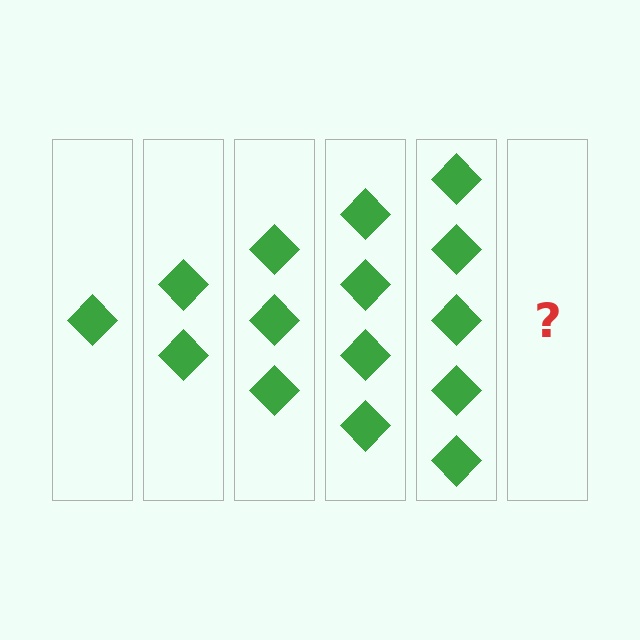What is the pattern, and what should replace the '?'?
The pattern is that each step adds one more diamond. The '?' should be 6 diamonds.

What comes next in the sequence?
The next element should be 6 diamonds.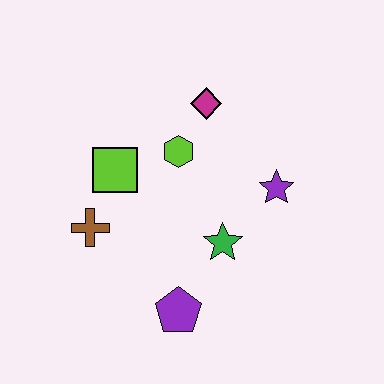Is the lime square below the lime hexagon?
Yes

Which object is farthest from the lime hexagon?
The purple pentagon is farthest from the lime hexagon.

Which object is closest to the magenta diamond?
The lime hexagon is closest to the magenta diamond.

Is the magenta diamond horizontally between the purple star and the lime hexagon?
Yes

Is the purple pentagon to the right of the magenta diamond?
No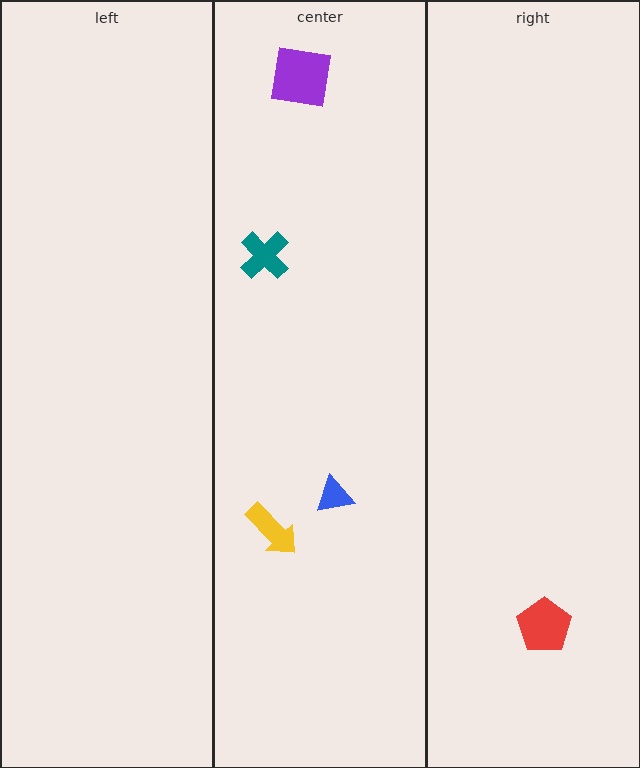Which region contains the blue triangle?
The center region.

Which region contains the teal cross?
The center region.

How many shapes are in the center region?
4.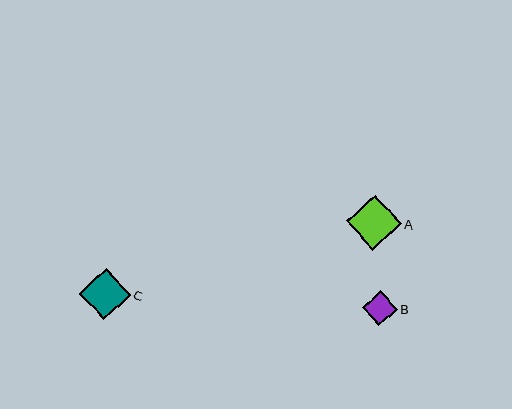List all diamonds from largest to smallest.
From largest to smallest: A, C, B.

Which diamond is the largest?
Diamond A is the largest with a size of approximately 55 pixels.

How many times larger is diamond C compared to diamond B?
Diamond C is approximately 1.5 times the size of diamond B.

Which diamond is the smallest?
Diamond B is the smallest with a size of approximately 35 pixels.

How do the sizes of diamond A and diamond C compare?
Diamond A and diamond C are approximately the same size.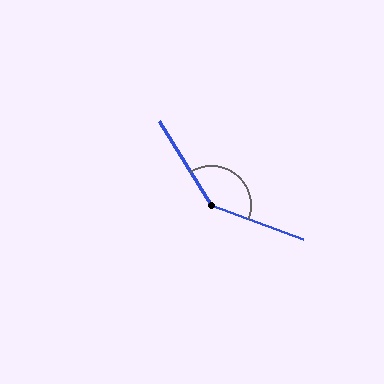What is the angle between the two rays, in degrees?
Approximately 142 degrees.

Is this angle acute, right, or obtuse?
It is obtuse.